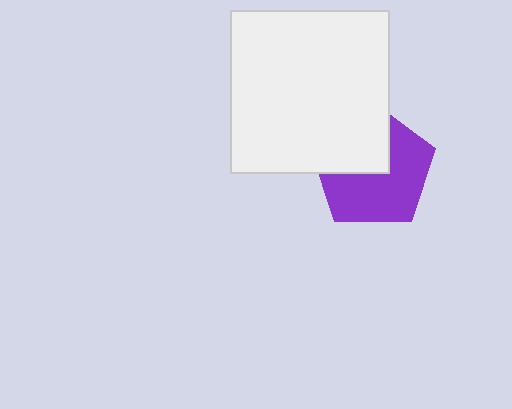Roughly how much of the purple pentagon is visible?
About half of it is visible (roughly 61%).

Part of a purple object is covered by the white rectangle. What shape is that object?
It is a pentagon.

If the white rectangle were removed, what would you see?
You would see the complete purple pentagon.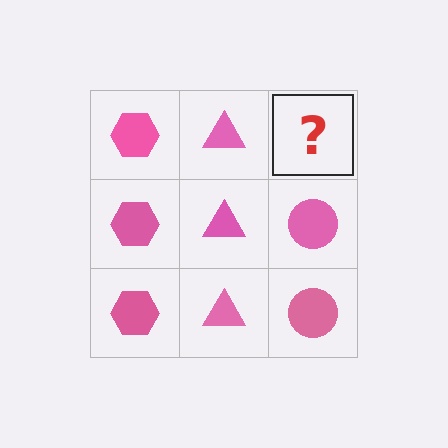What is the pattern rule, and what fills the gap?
The rule is that each column has a consistent shape. The gap should be filled with a pink circle.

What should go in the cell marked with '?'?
The missing cell should contain a pink circle.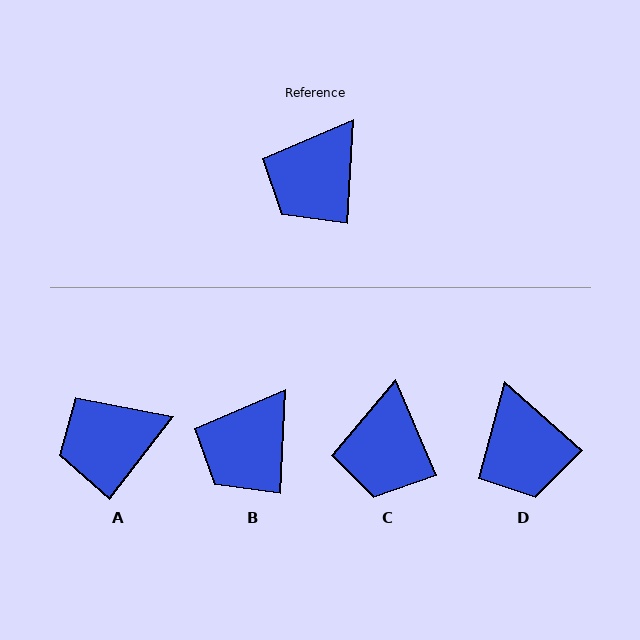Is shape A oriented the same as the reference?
No, it is off by about 35 degrees.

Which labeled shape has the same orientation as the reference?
B.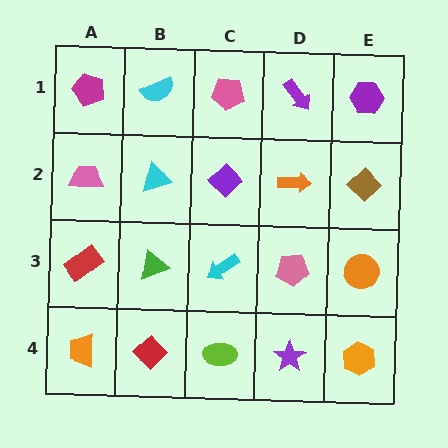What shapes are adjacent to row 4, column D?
A pink pentagon (row 3, column D), a lime ellipse (row 4, column C), an orange hexagon (row 4, column E).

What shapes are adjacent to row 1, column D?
An orange arrow (row 2, column D), a pink pentagon (row 1, column C), a purple hexagon (row 1, column E).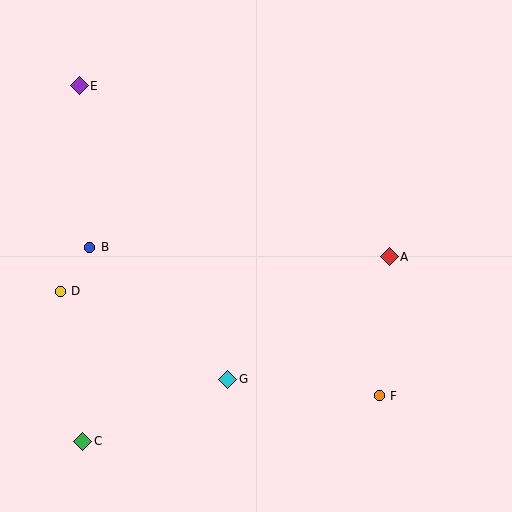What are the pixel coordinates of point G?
Point G is at (228, 379).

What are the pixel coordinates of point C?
Point C is at (83, 441).